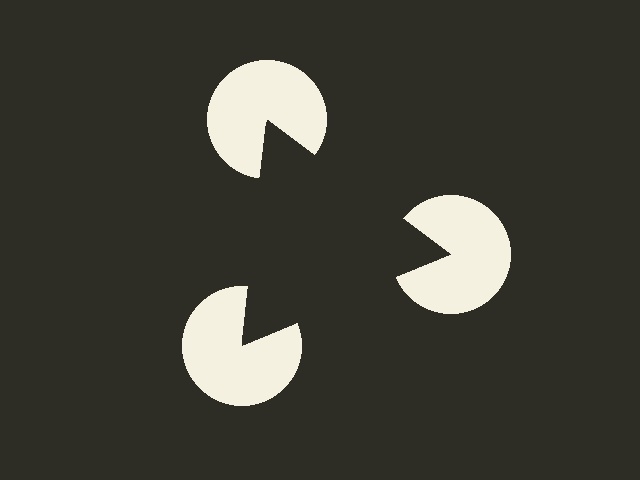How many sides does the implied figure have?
3 sides.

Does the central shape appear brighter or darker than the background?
It typically appears slightly darker than the background, even though no actual brightness change is drawn.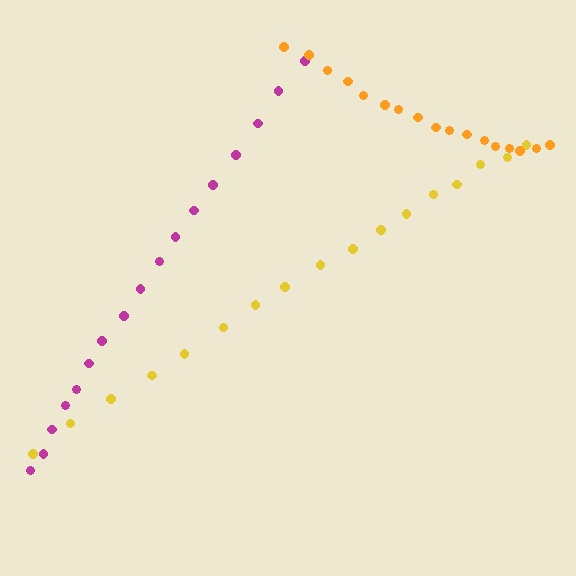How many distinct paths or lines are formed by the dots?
There are 3 distinct paths.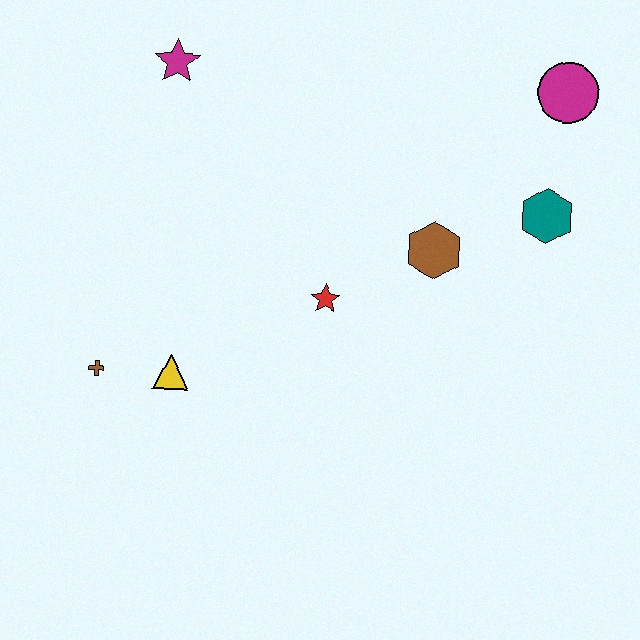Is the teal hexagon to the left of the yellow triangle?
No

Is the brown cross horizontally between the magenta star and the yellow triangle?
No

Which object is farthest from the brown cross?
The magenta circle is farthest from the brown cross.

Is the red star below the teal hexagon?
Yes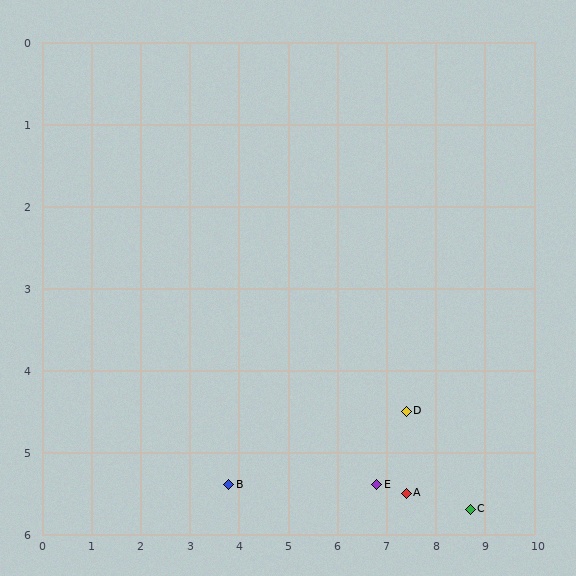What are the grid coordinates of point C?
Point C is at approximately (8.7, 5.7).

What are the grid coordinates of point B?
Point B is at approximately (3.8, 5.4).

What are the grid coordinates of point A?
Point A is at approximately (7.4, 5.5).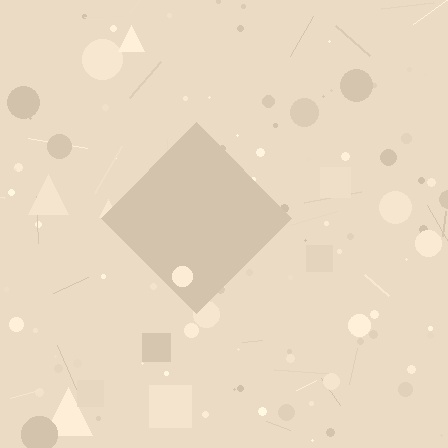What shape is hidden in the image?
A diamond is hidden in the image.